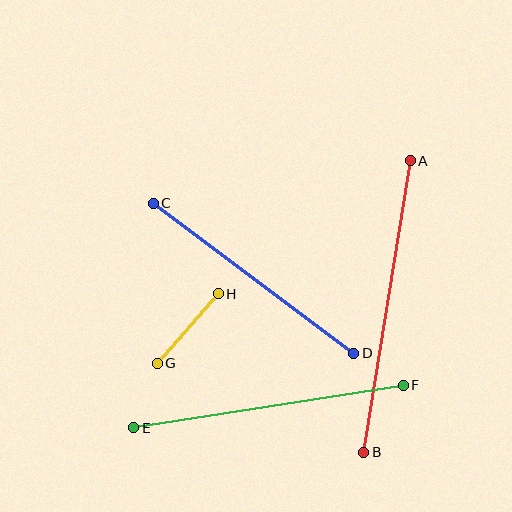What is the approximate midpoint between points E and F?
The midpoint is at approximately (268, 406) pixels.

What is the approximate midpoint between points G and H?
The midpoint is at approximately (188, 328) pixels.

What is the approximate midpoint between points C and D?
The midpoint is at approximately (253, 278) pixels.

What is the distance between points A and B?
The distance is approximately 295 pixels.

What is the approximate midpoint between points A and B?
The midpoint is at approximately (387, 307) pixels.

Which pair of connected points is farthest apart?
Points A and B are farthest apart.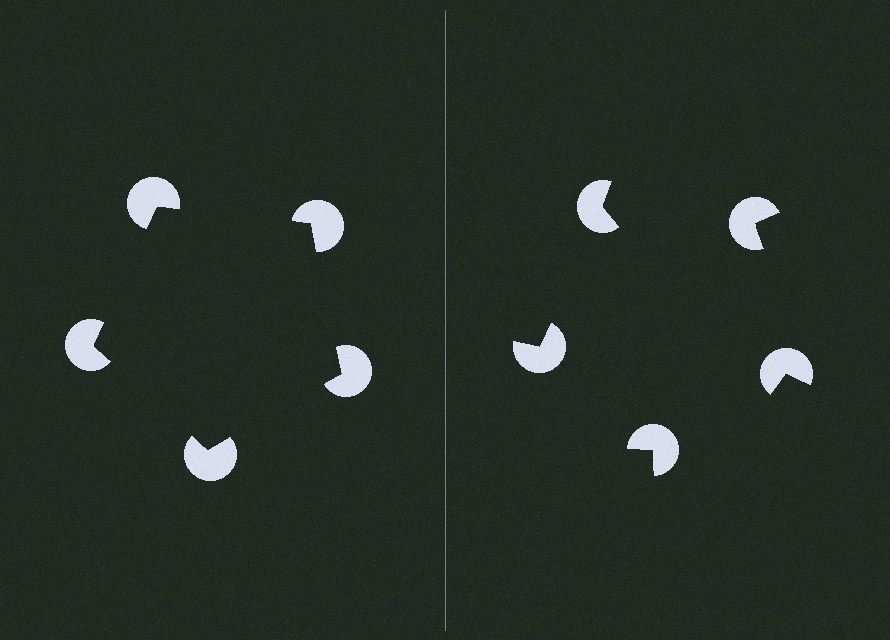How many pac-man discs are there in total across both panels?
10 — 5 on each side.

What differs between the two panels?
The pac-man discs are positioned identically on both sides; only the wedge orientations differ. On the left they align to a pentagon; on the right they are misaligned.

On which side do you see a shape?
An illusory pentagon appears on the left side. On the right side the wedge cuts are rotated, so no coherent shape forms.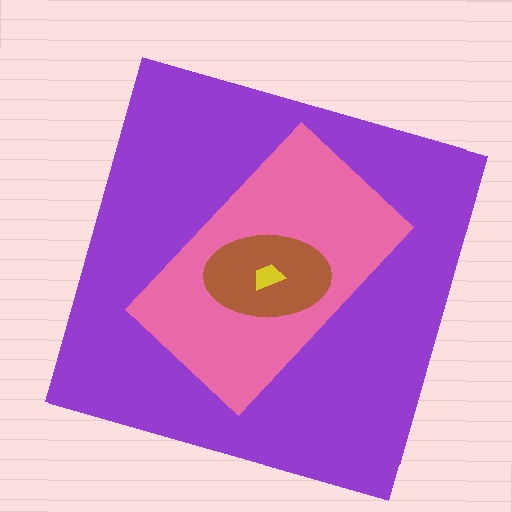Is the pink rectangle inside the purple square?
Yes.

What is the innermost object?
The yellow trapezoid.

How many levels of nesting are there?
4.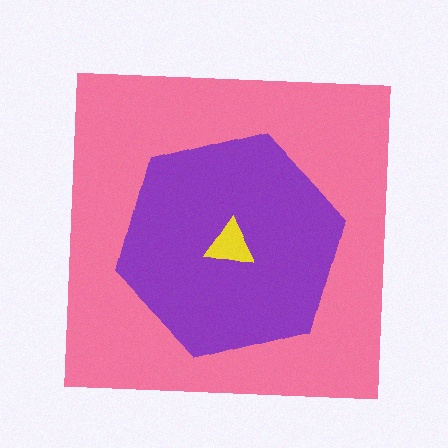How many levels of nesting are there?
3.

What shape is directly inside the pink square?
The purple hexagon.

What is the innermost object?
The yellow triangle.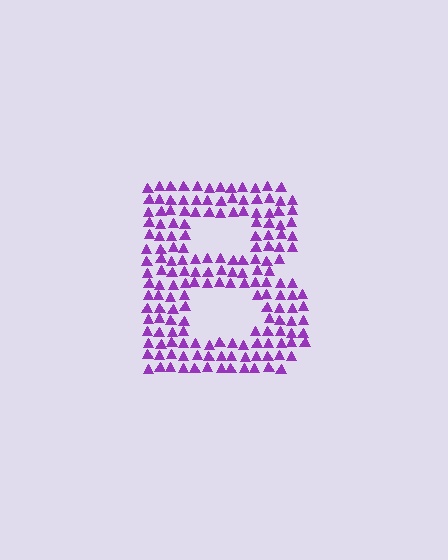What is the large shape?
The large shape is the letter B.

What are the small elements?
The small elements are triangles.